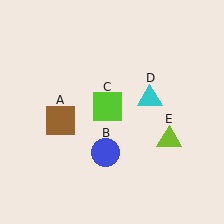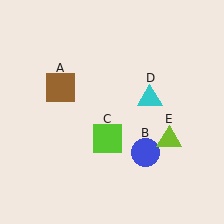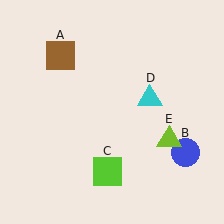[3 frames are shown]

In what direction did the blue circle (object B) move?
The blue circle (object B) moved right.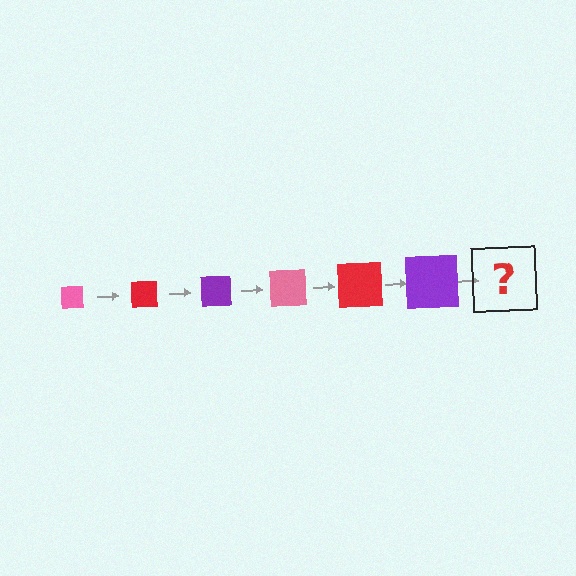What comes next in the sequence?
The next element should be a pink square, larger than the previous one.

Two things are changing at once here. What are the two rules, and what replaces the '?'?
The two rules are that the square grows larger each step and the color cycles through pink, red, and purple. The '?' should be a pink square, larger than the previous one.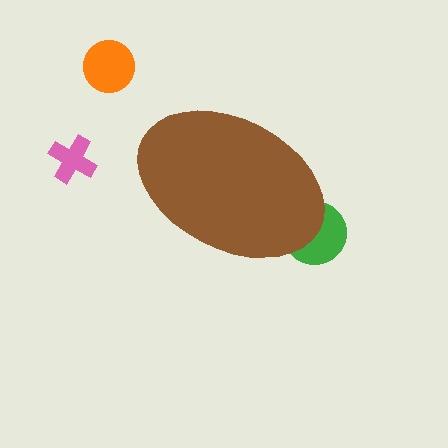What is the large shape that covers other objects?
A brown ellipse.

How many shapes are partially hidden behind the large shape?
1 shape is partially hidden.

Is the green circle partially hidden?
Yes, the green circle is partially hidden behind the brown ellipse.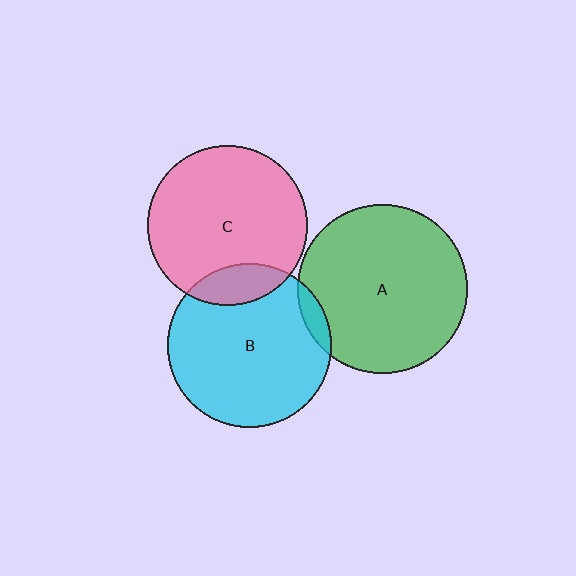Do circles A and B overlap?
Yes.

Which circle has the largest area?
Circle A (green).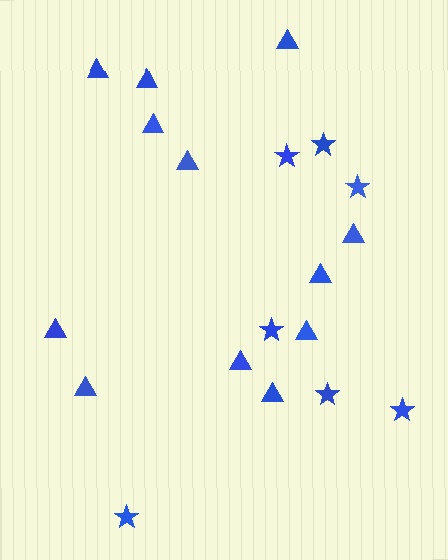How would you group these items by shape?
There are 2 groups: one group of stars (7) and one group of triangles (12).